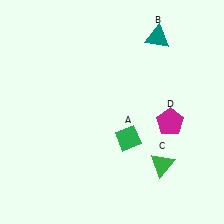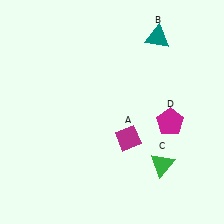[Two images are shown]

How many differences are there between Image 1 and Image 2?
There is 1 difference between the two images.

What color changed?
The diamond (A) changed from green in Image 1 to magenta in Image 2.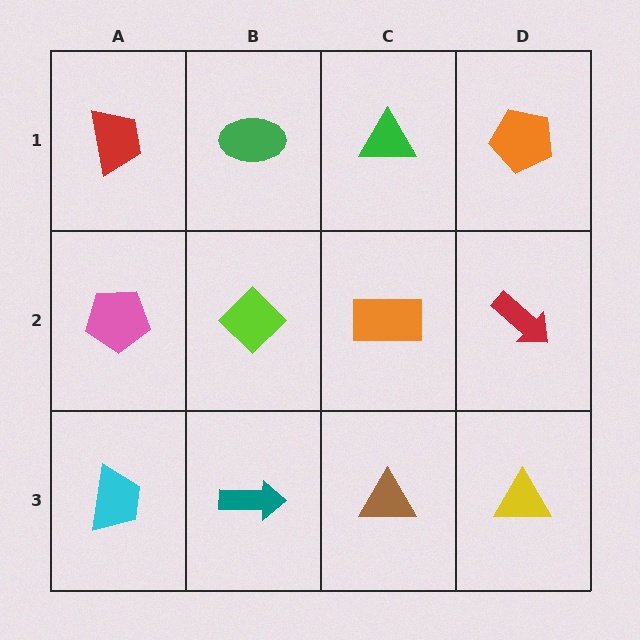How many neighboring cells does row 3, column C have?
3.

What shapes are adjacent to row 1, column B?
A lime diamond (row 2, column B), a red trapezoid (row 1, column A), a green triangle (row 1, column C).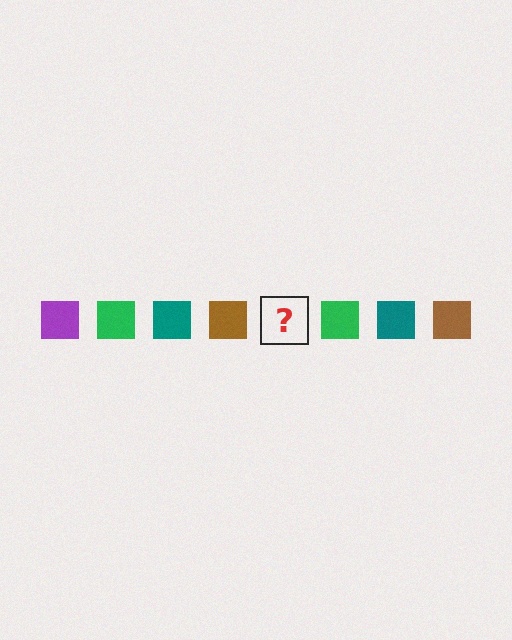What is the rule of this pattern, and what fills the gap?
The rule is that the pattern cycles through purple, green, teal, brown squares. The gap should be filled with a purple square.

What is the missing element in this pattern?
The missing element is a purple square.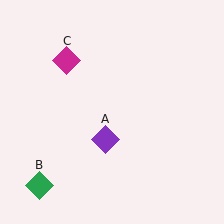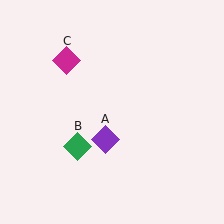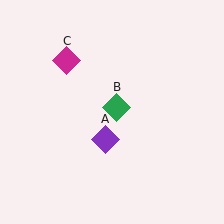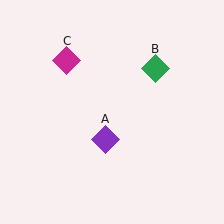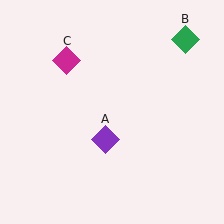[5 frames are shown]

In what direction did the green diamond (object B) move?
The green diamond (object B) moved up and to the right.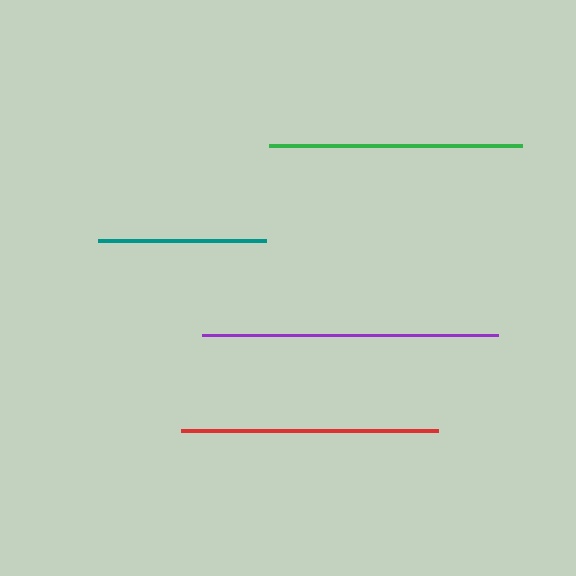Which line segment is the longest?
The purple line is the longest at approximately 295 pixels.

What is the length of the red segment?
The red segment is approximately 256 pixels long.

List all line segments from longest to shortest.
From longest to shortest: purple, red, green, teal.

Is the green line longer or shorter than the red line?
The red line is longer than the green line.